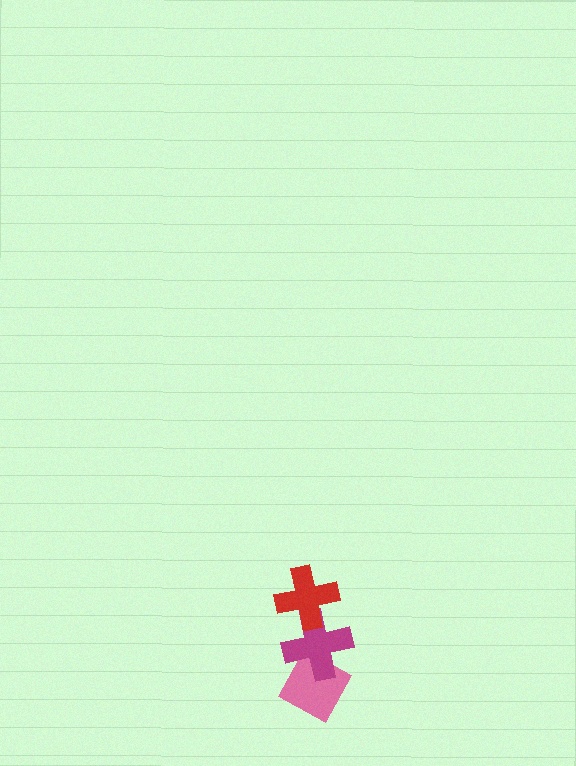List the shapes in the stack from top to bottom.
From top to bottom: the red cross, the magenta cross, the pink diamond.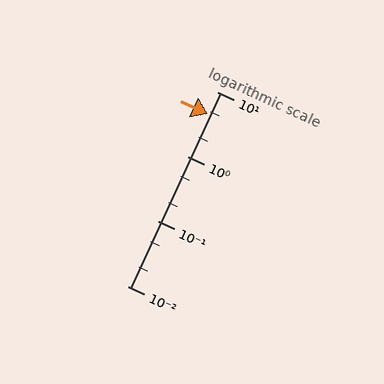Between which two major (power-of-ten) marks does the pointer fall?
The pointer is between 1 and 10.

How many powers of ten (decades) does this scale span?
The scale spans 3 decades, from 0.01 to 10.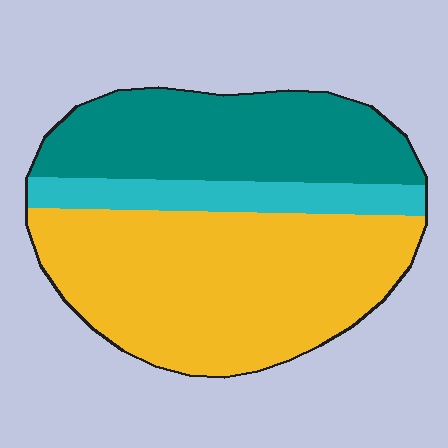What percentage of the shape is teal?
Teal covers roughly 35% of the shape.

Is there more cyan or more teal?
Teal.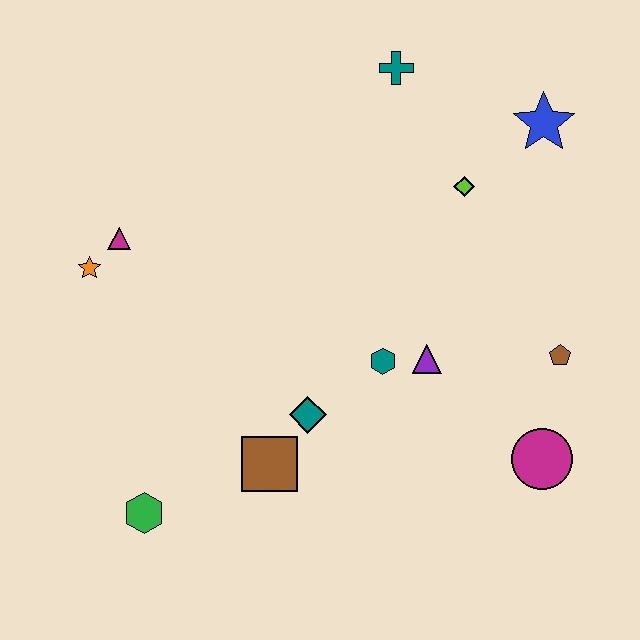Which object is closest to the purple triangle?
The teal hexagon is closest to the purple triangle.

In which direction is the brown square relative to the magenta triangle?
The brown square is below the magenta triangle.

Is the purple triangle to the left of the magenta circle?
Yes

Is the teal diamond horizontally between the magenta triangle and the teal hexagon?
Yes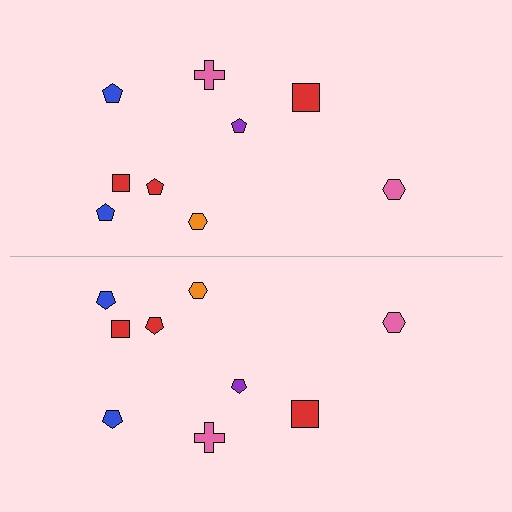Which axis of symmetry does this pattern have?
The pattern has a horizontal axis of symmetry running through the center of the image.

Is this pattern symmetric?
Yes, this pattern has bilateral (reflection) symmetry.